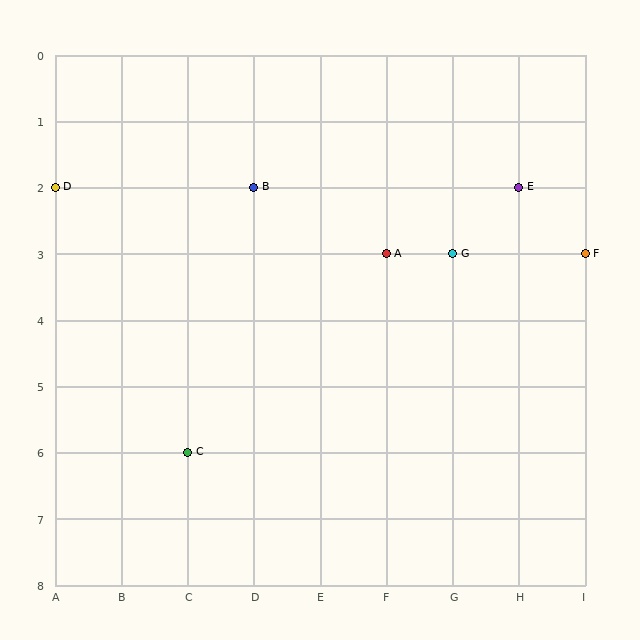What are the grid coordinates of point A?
Point A is at grid coordinates (F, 3).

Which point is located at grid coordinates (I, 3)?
Point F is at (I, 3).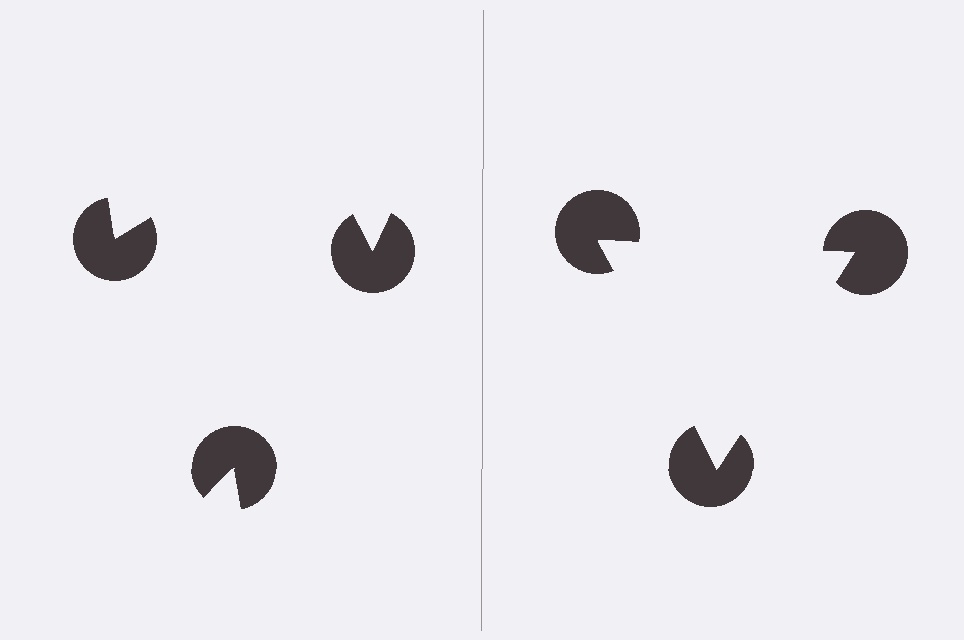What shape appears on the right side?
An illusory triangle.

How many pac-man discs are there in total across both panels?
6 — 3 on each side.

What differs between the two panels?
The pac-man discs are positioned identically on both sides; only the wedge orientations differ. On the right they align to a triangle; on the left they are misaligned.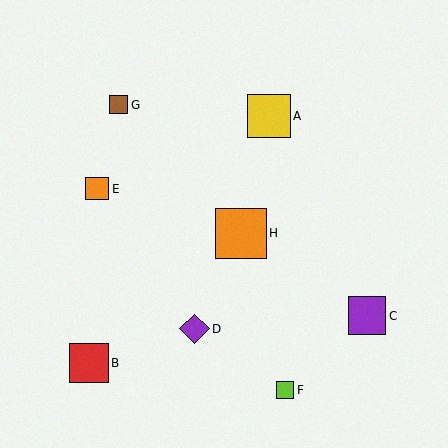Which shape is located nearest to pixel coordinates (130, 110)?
The brown square (labeled G) at (119, 105) is nearest to that location.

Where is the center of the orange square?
The center of the orange square is at (97, 189).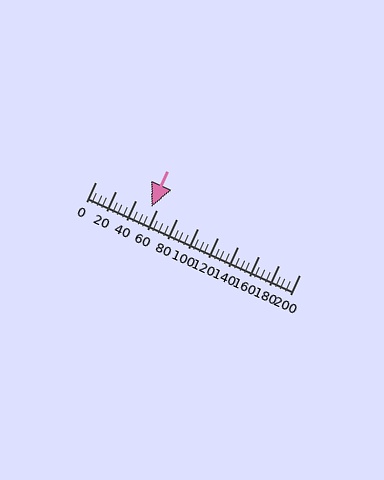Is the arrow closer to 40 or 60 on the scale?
The arrow is closer to 60.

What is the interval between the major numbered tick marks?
The major tick marks are spaced 20 units apart.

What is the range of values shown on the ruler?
The ruler shows values from 0 to 200.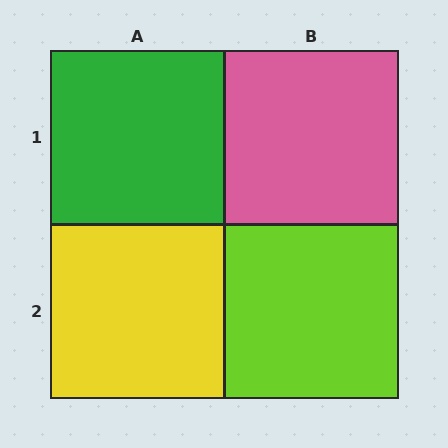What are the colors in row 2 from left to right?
Yellow, lime.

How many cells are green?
1 cell is green.